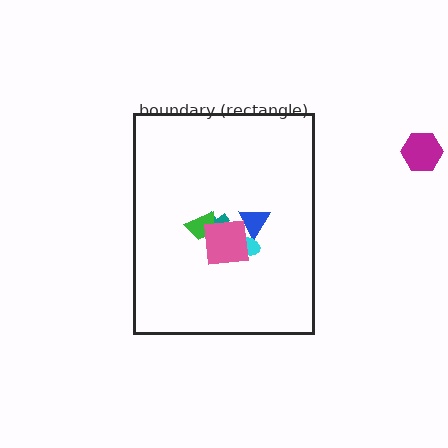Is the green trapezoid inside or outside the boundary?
Inside.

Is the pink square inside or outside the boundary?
Inside.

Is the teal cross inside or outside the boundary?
Inside.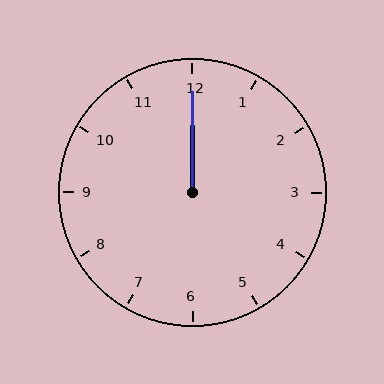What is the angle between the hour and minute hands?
Approximately 0 degrees.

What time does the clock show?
12:00.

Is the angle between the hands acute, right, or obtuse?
It is acute.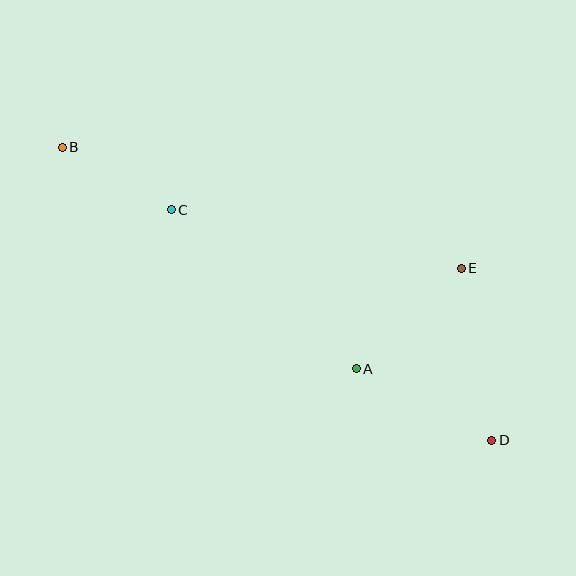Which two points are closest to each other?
Points B and C are closest to each other.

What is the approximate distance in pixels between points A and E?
The distance between A and E is approximately 145 pixels.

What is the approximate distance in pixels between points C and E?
The distance between C and E is approximately 296 pixels.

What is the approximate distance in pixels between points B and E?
The distance between B and E is approximately 417 pixels.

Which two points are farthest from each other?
Points B and D are farthest from each other.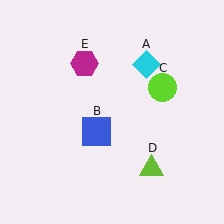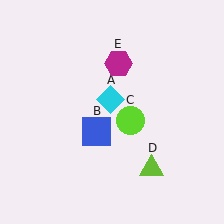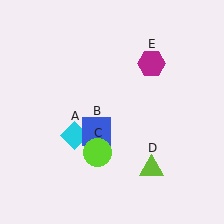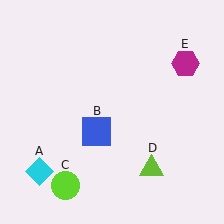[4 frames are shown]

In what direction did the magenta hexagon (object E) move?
The magenta hexagon (object E) moved right.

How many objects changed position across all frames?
3 objects changed position: cyan diamond (object A), lime circle (object C), magenta hexagon (object E).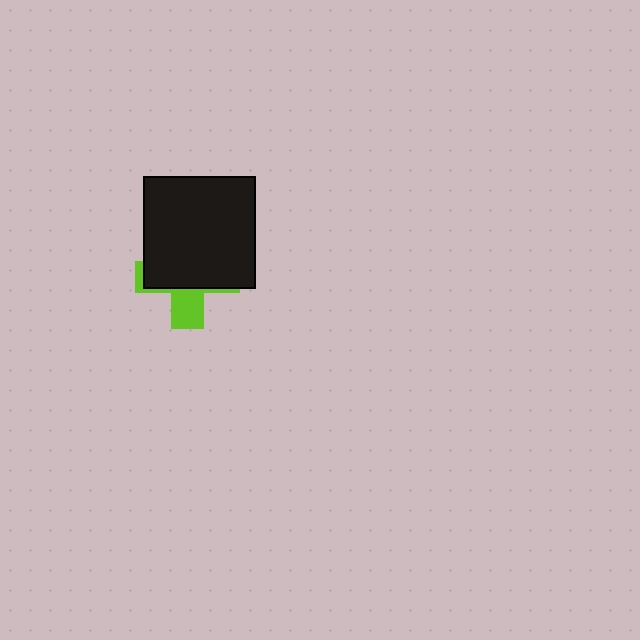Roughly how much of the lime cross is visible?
A small part of it is visible (roughly 31%).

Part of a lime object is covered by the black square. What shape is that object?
It is a cross.